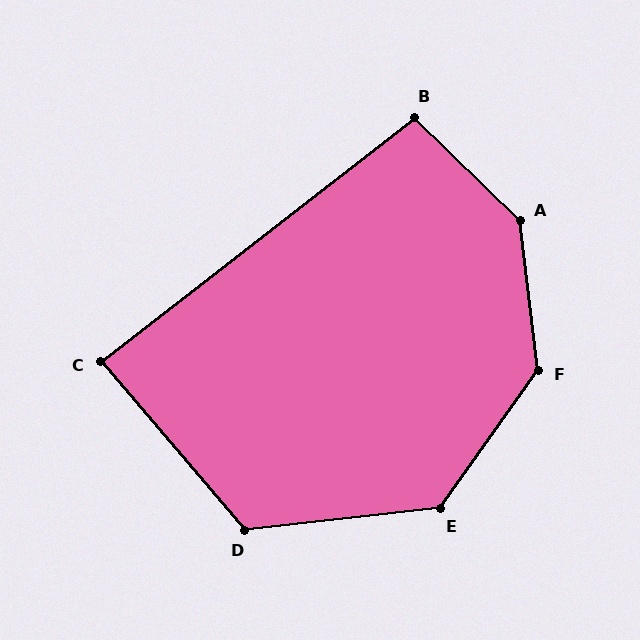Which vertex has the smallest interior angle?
C, at approximately 87 degrees.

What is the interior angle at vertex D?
Approximately 124 degrees (obtuse).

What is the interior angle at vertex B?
Approximately 98 degrees (obtuse).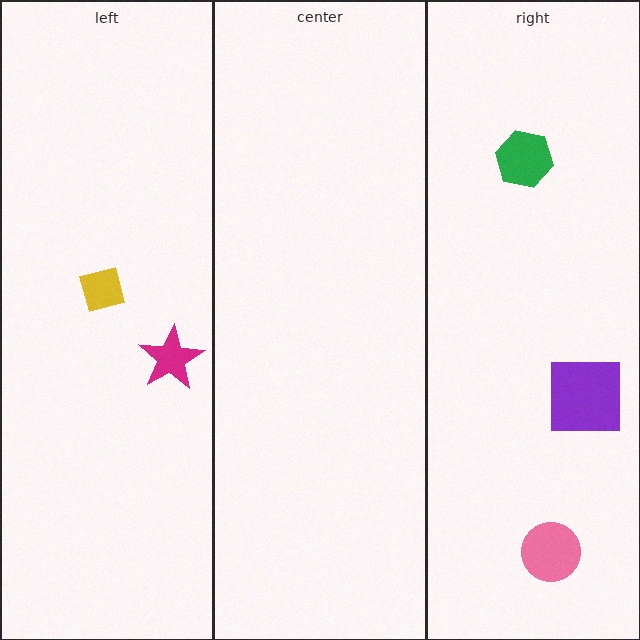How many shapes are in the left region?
2.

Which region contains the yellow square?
The left region.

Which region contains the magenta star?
The left region.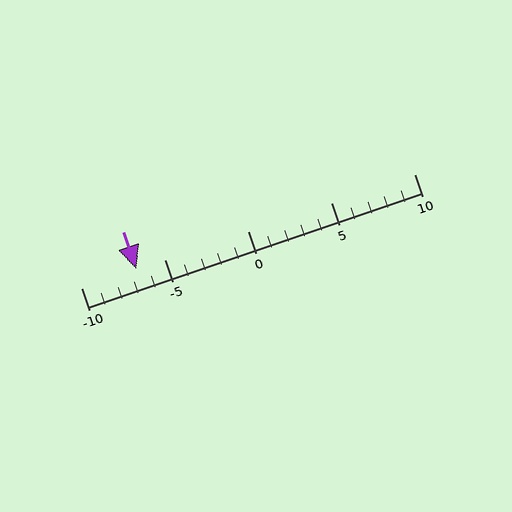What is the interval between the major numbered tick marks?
The major tick marks are spaced 5 units apart.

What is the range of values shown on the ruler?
The ruler shows values from -10 to 10.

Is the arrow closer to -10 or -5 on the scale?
The arrow is closer to -5.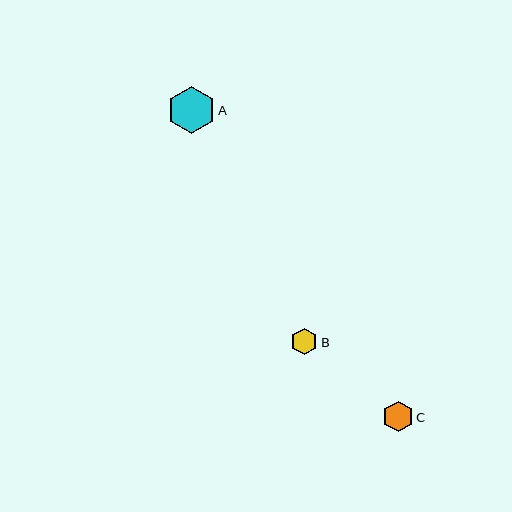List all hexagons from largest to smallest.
From largest to smallest: A, C, B.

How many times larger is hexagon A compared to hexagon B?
Hexagon A is approximately 1.8 times the size of hexagon B.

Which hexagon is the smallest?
Hexagon B is the smallest with a size of approximately 26 pixels.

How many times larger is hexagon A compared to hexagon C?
Hexagon A is approximately 1.6 times the size of hexagon C.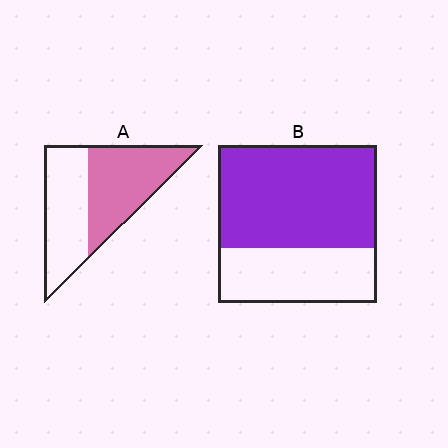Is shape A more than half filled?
Roughly half.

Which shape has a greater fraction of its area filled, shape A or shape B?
Shape B.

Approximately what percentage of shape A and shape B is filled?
A is approximately 50% and B is approximately 65%.